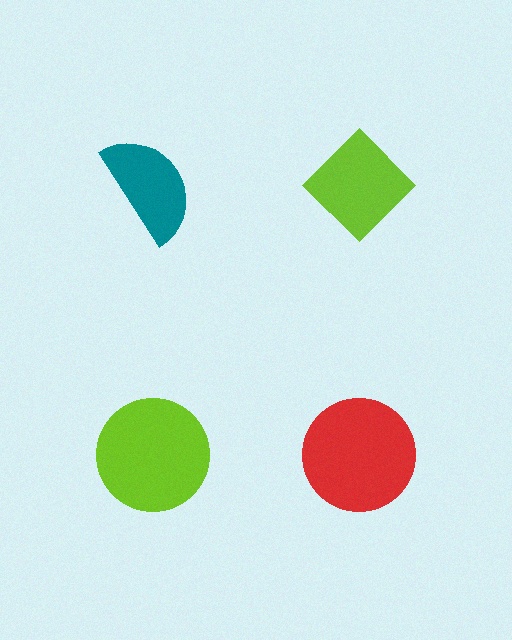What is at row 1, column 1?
A teal semicircle.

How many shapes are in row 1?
2 shapes.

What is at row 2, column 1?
A lime circle.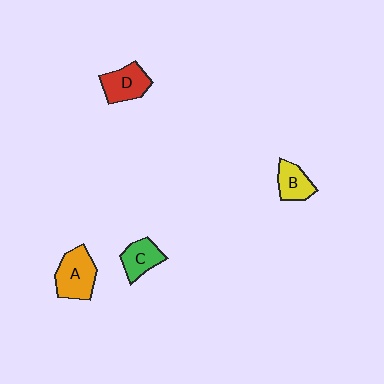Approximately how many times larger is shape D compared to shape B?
Approximately 1.3 times.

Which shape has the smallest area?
Shape B (yellow).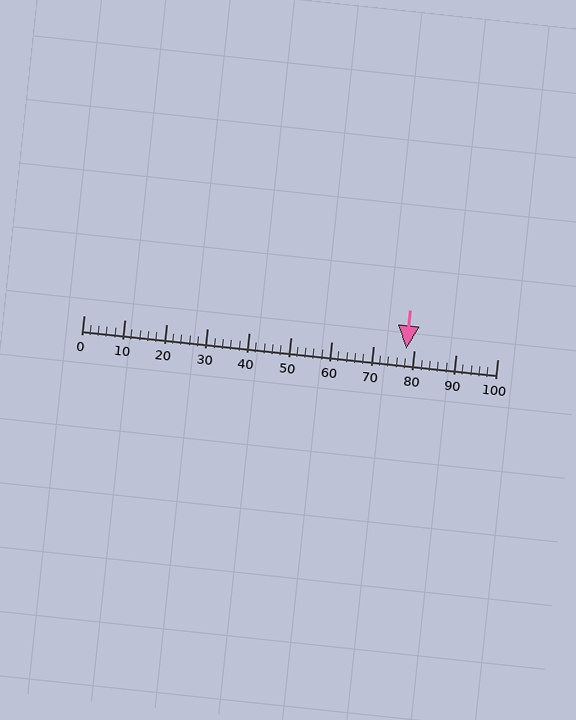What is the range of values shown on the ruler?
The ruler shows values from 0 to 100.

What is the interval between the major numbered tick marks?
The major tick marks are spaced 10 units apart.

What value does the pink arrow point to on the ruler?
The pink arrow points to approximately 78.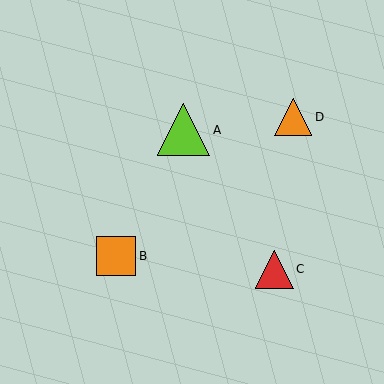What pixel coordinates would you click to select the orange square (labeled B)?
Click at (116, 256) to select the orange square B.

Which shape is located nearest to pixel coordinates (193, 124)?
The lime triangle (labeled A) at (184, 130) is nearest to that location.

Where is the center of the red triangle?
The center of the red triangle is at (274, 269).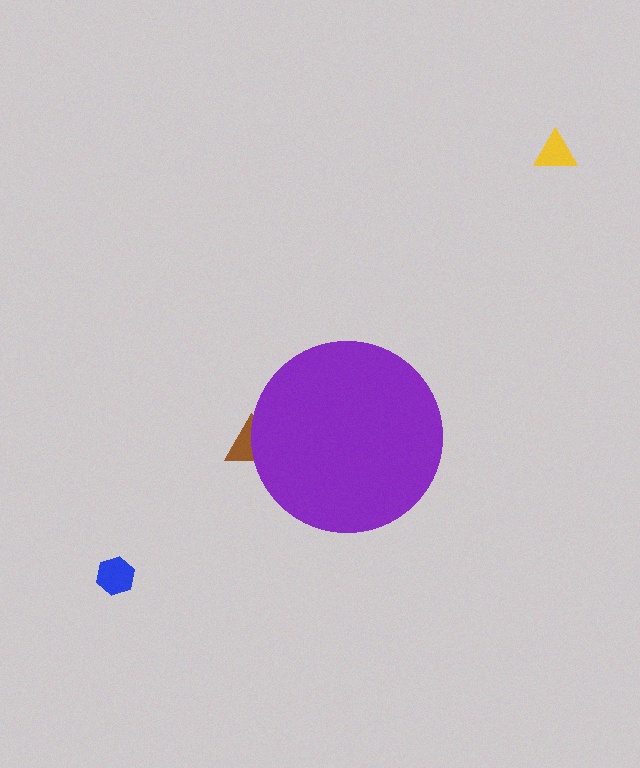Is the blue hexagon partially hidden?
No, the blue hexagon is fully visible.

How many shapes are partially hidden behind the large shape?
1 shape is partially hidden.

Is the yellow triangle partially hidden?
No, the yellow triangle is fully visible.